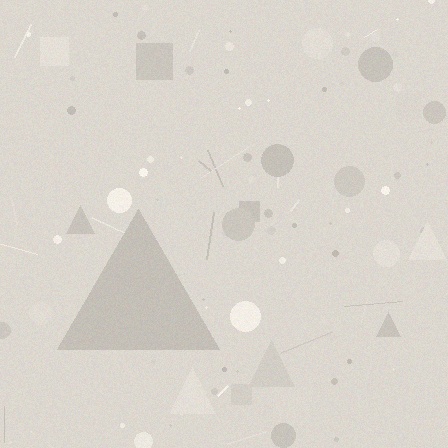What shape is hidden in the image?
A triangle is hidden in the image.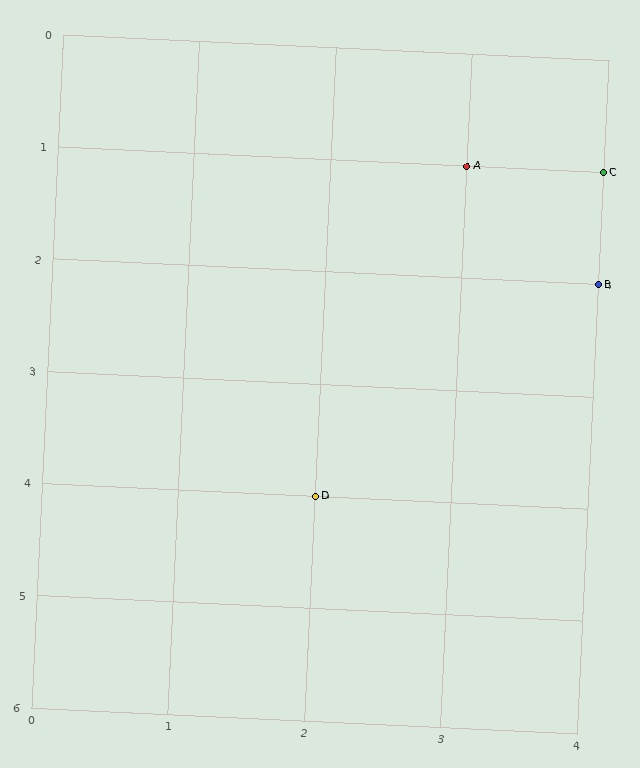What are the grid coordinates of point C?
Point C is at grid coordinates (4, 1).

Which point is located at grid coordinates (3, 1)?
Point A is at (3, 1).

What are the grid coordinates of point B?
Point B is at grid coordinates (4, 2).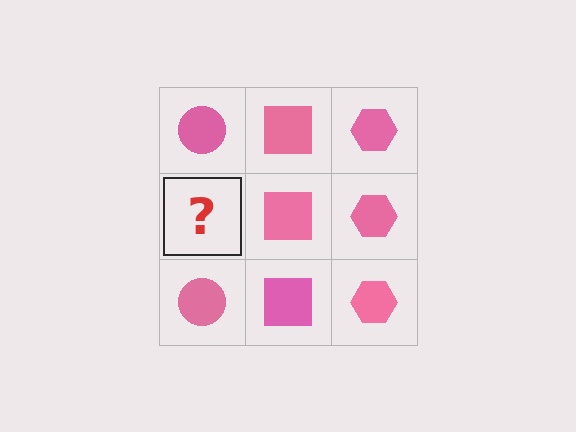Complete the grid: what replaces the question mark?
The question mark should be replaced with a pink circle.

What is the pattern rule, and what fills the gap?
The rule is that each column has a consistent shape. The gap should be filled with a pink circle.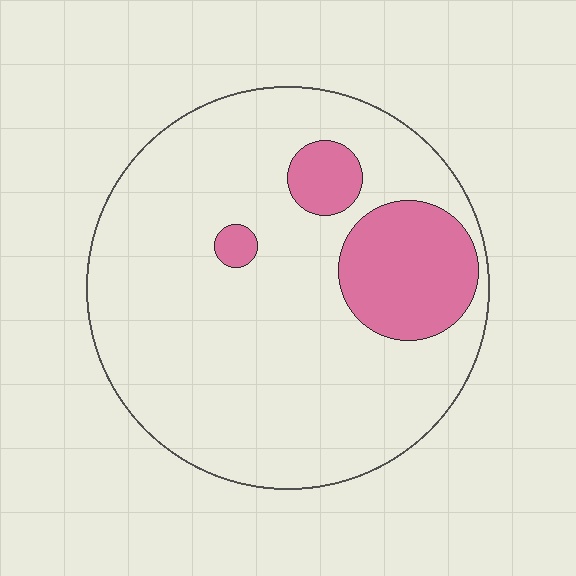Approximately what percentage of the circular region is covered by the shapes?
Approximately 15%.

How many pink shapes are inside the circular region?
3.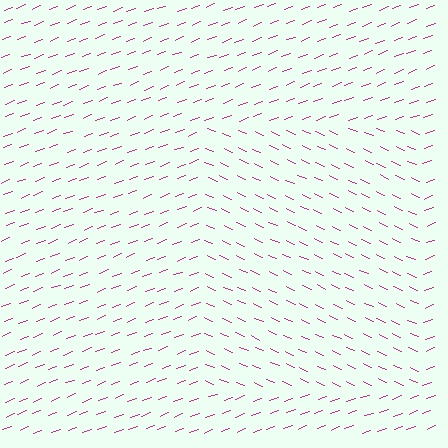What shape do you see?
I see a rectangle.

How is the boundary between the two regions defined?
The boundary is defined purely by a change in line orientation (approximately 45 degrees difference). All lines are the same color and thickness.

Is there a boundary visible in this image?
Yes, there is a texture boundary formed by a change in line orientation.